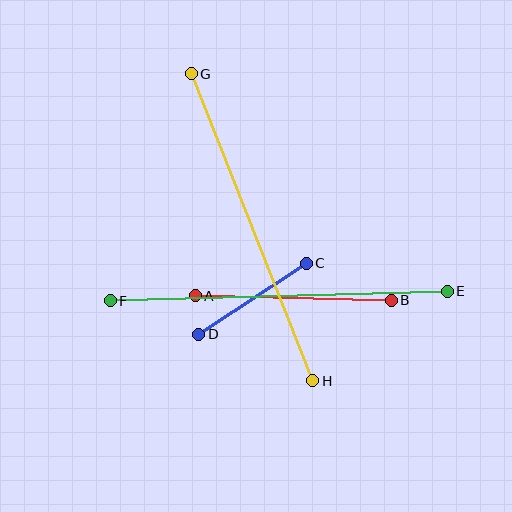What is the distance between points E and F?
The distance is approximately 337 pixels.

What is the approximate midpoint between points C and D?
The midpoint is at approximately (253, 299) pixels.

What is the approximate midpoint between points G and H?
The midpoint is at approximately (252, 227) pixels.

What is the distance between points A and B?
The distance is approximately 196 pixels.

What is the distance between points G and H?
The distance is approximately 330 pixels.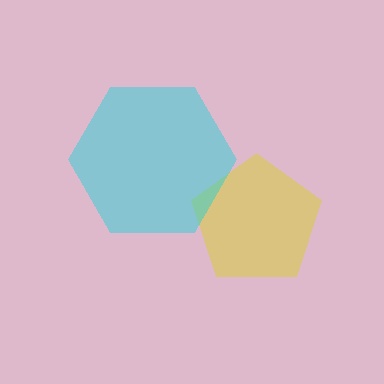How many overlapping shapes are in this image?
There are 2 overlapping shapes in the image.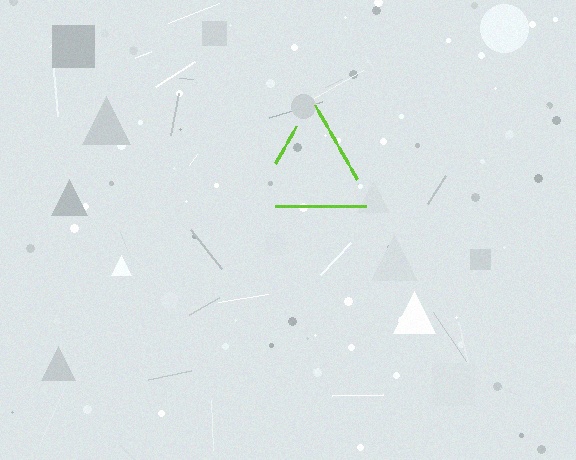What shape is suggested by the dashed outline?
The dashed outline suggests a triangle.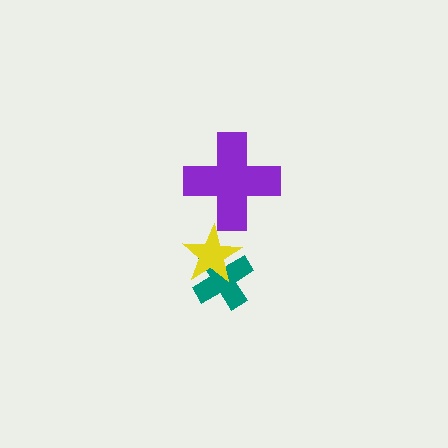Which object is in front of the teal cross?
The yellow star is in front of the teal cross.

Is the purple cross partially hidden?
No, no other shape covers it.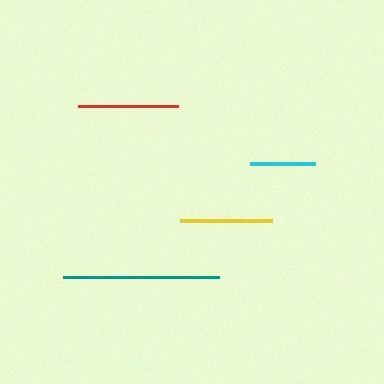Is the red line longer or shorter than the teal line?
The teal line is longer than the red line.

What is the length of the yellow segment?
The yellow segment is approximately 92 pixels long.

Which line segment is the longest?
The teal line is the longest at approximately 156 pixels.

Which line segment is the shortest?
The cyan line is the shortest at approximately 64 pixels.